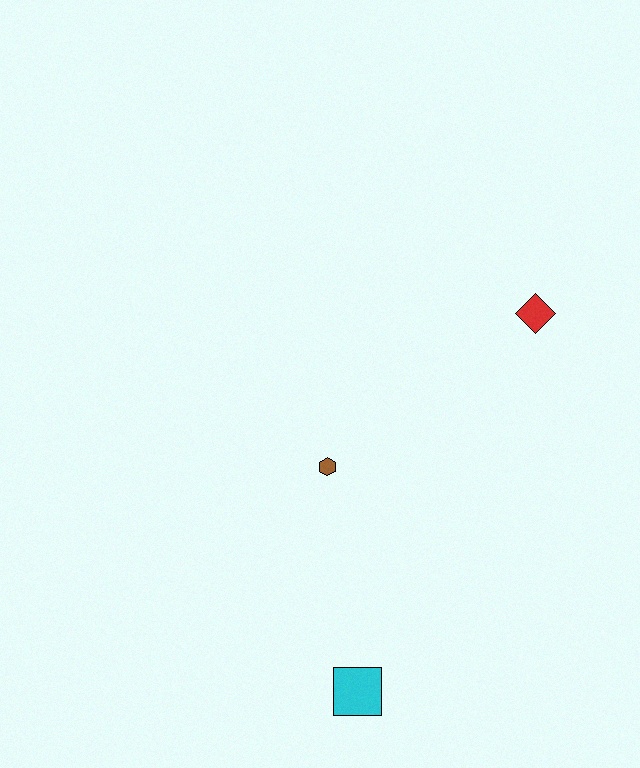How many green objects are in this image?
There are no green objects.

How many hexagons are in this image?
There is 1 hexagon.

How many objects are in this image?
There are 3 objects.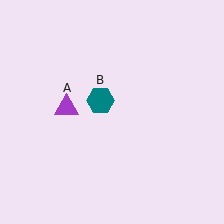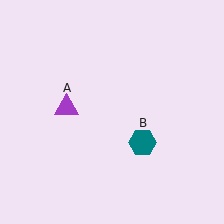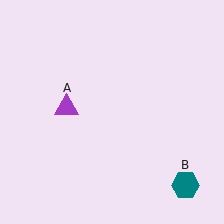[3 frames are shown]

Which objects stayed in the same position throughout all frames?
Purple triangle (object A) remained stationary.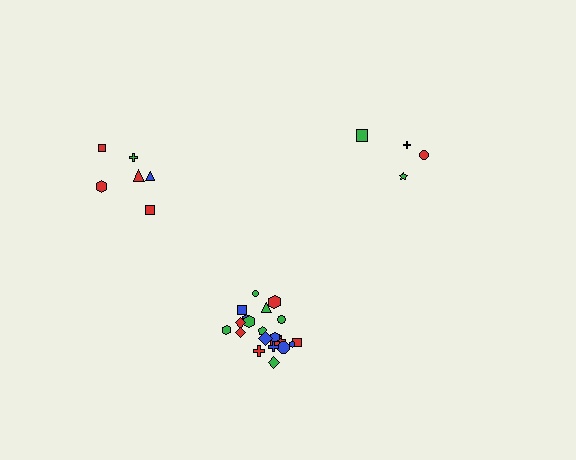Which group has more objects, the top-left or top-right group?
The top-left group.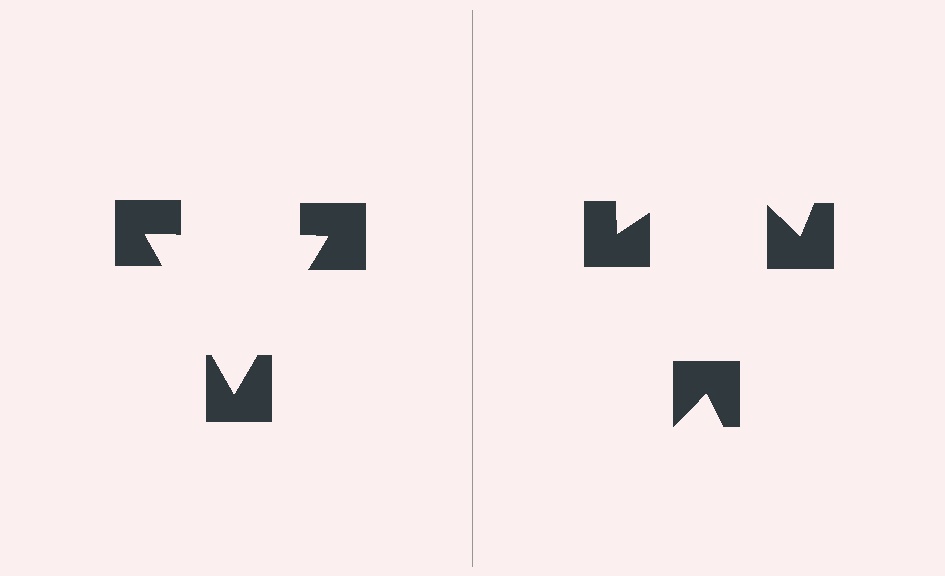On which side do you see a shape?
An illusory triangle appears on the left side. On the right side the wedge cuts are rotated, so no coherent shape forms.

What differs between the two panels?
The notched squares are positioned identically on both sides; only the wedge orientations differ. On the left they align to a triangle; on the right they are misaligned.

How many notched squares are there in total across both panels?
6 — 3 on each side.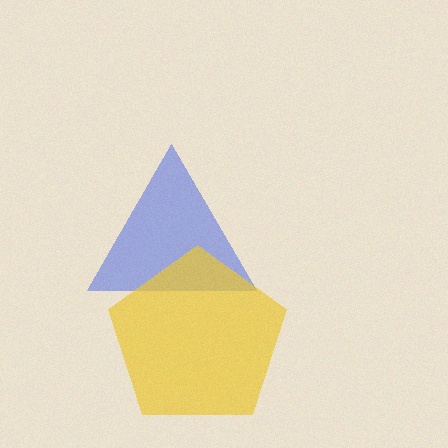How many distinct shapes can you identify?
There are 2 distinct shapes: a blue triangle, a yellow pentagon.